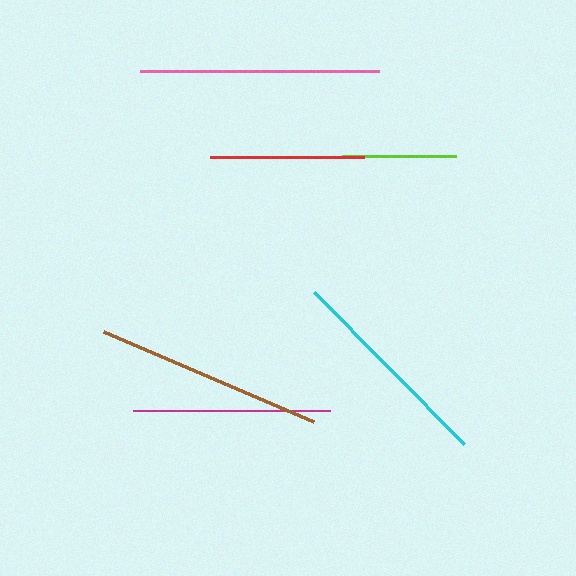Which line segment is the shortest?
The lime line is the shortest at approximately 115 pixels.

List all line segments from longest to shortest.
From longest to shortest: pink, brown, cyan, magenta, red, lime.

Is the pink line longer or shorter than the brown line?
The pink line is longer than the brown line.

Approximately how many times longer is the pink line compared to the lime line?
The pink line is approximately 2.1 times the length of the lime line.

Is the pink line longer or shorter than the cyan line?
The pink line is longer than the cyan line.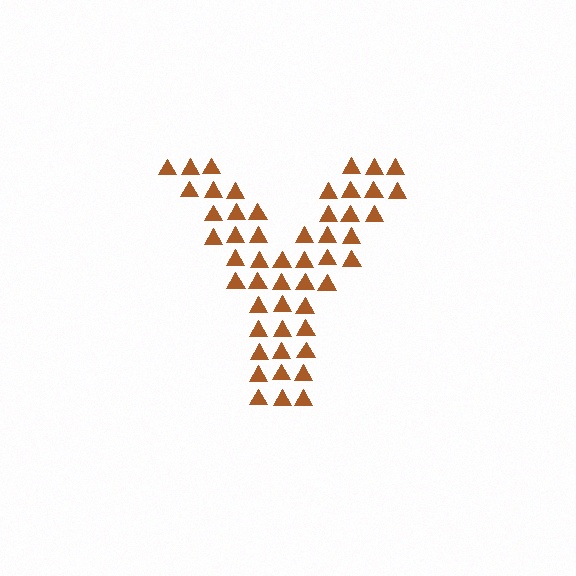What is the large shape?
The large shape is the letter Y.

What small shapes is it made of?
It is made of small triangles.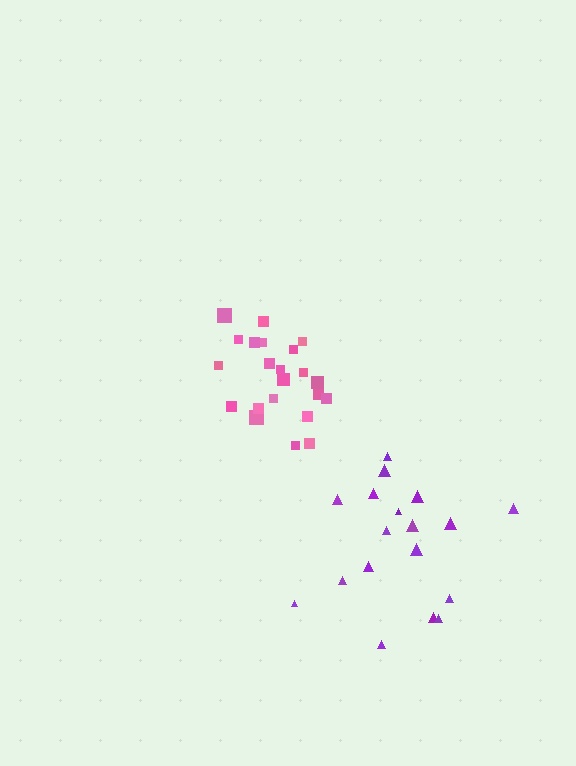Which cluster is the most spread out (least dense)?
Purple.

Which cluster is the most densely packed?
Pink.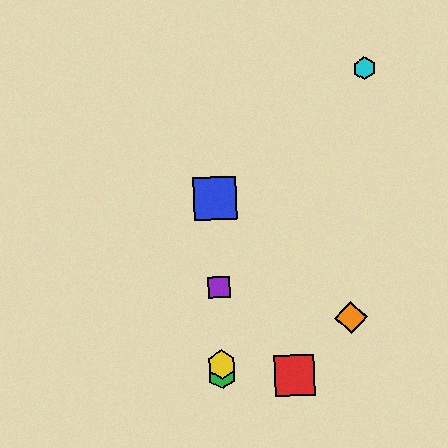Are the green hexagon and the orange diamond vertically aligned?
No, the green hexagon is at x≈222 and the orange diamond is at x≈351.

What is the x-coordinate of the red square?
The red square is at x≈295.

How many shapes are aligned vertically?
4 shapes (the blue square, the green hexagon, the yellow hexagon, the purple square) are aligned vertically.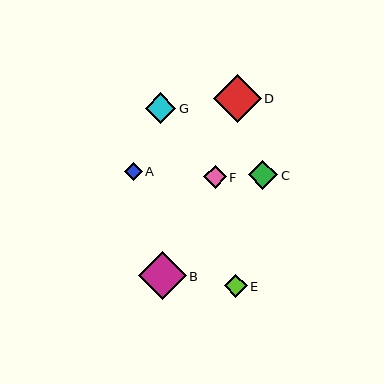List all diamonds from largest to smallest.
From largest to smallest: B, D, G, C, E, F, A.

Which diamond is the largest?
Diamond B is the largest with a size of approximately 48 pixels.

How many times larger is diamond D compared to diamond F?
Diamond D is approximately 2.1 times the size of diamond F.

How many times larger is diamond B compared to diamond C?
Diamond B is approximately 1.6 times the size of diamond C.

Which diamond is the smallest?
Diamond A is the smallest with a size of approximately 18 pixels.